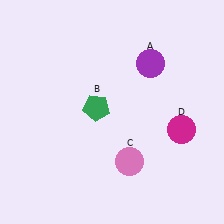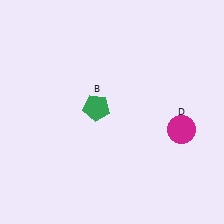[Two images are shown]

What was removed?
The pink circle (C), the purple circle (A) were removed in Image 2.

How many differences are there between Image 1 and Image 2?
There are 2 differences between the two images.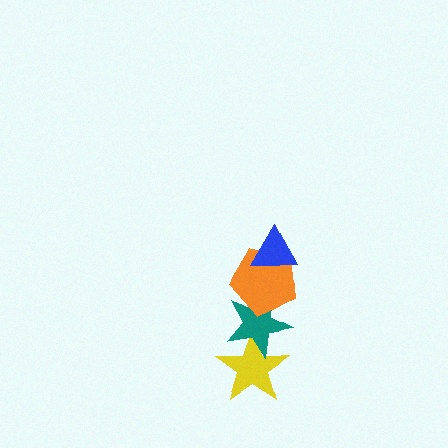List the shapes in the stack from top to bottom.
From top to bottom: the blue triangle, the orange pentagon, the teal star, the yellow star.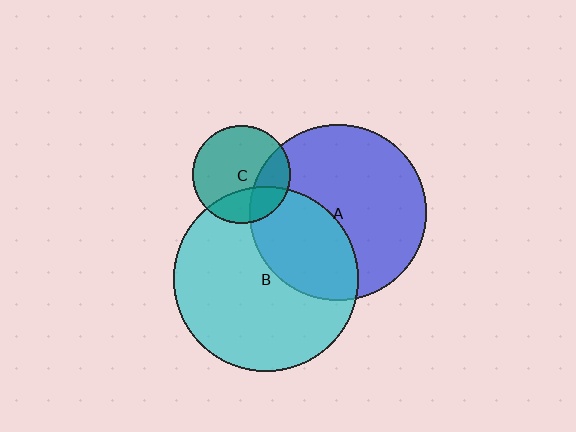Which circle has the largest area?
Circle B (cyan).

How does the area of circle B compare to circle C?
Approximately 3.6 times.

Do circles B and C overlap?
Yes.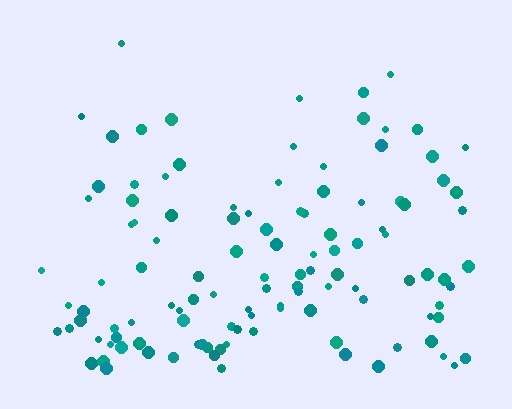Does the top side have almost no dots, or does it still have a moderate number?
Still a moderate number, just noticeably fewer than the bottom.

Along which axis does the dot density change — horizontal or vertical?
Vertical.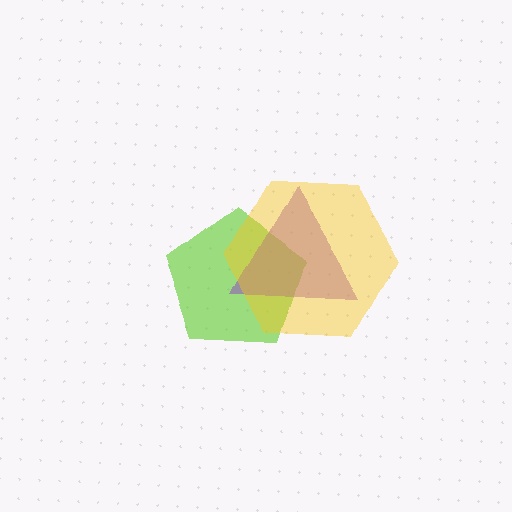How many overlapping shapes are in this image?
There are 3 overlapping shapes in the image.